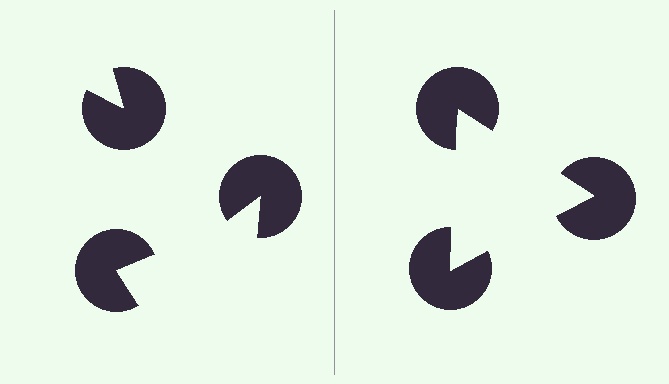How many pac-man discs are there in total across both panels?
6 — 3 on each side.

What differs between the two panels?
The pac-man discs are positioned identically on both sides; only the wedge orientations differ. On the right they align to a triangle; on the left they are misaligned.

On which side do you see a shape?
An illusory triangle appears on the right side. On the left side the wedge cuts are rotated, so no coherent shape forms.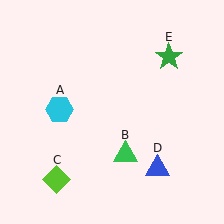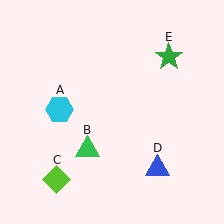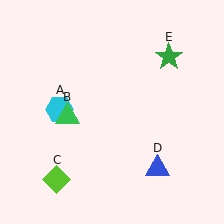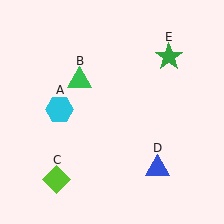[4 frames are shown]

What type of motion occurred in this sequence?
The green triangle (object B) rotated clockwise around the center of the scene.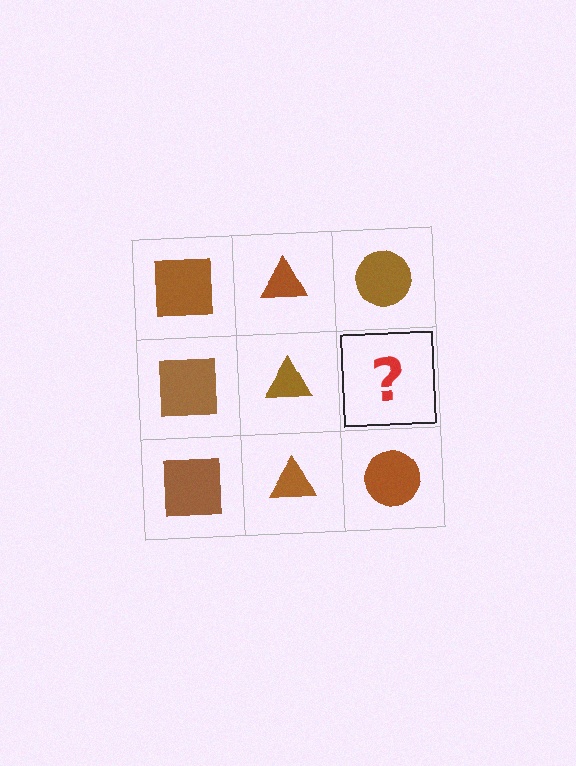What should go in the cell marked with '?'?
The missing cell should contain a brown circle.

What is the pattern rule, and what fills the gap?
The rule is that each column has a consistent shape. The gap should be filled with a brown circle.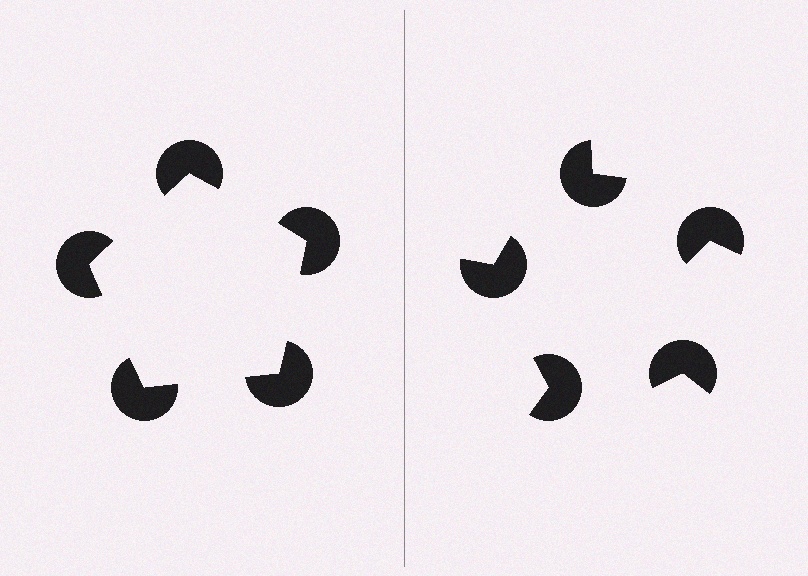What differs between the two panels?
The pac-man discs are positioned identically on both sides; only the wedge orientations differ. On the left they align to a pentagon; on the right they are misaligned.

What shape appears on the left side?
An illusory pentagon.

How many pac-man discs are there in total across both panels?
10 — 5 on each side.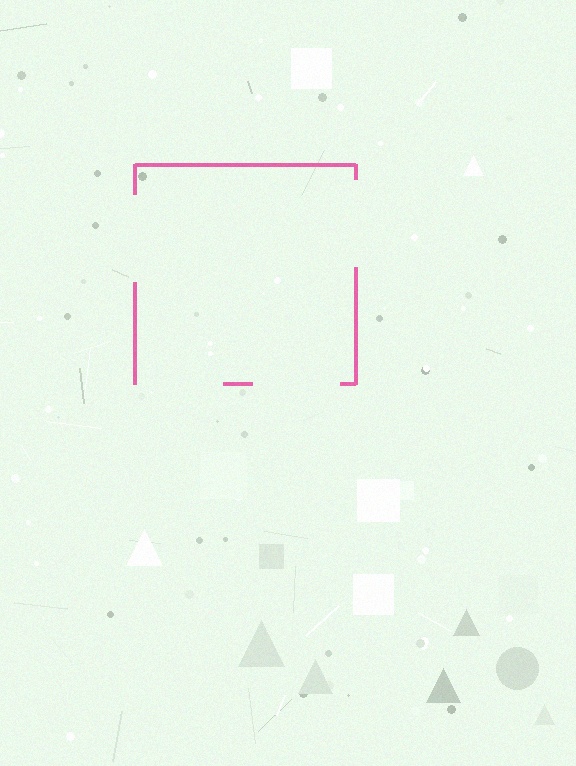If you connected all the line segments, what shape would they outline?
They would outline a square.